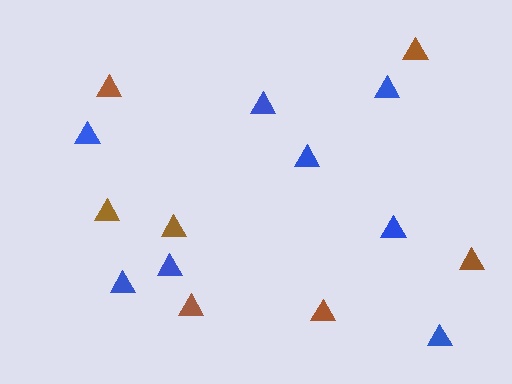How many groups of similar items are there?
There are 2 groups: one group of brown triangles (7) and one group of blue triangles (8).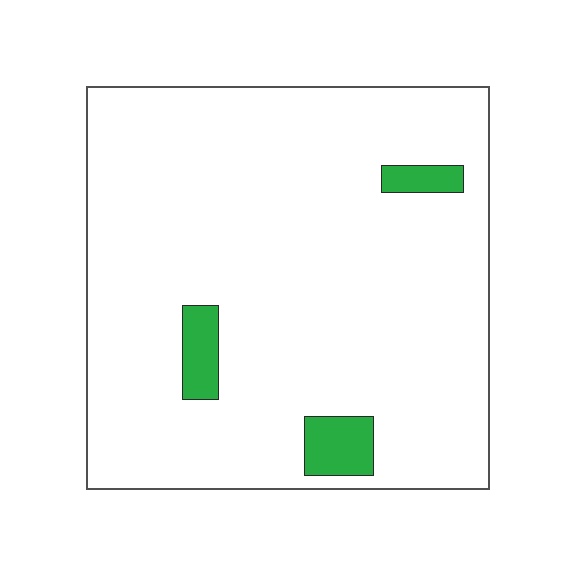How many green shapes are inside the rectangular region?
3.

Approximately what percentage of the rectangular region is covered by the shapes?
Approximately 5%.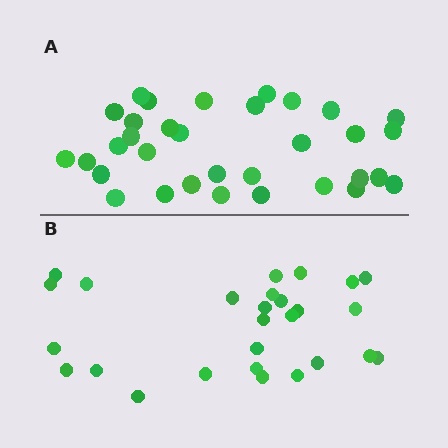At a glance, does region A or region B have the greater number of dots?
Region A (the top region) has more dots.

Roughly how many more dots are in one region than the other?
Region A has about 6 more dots than region B.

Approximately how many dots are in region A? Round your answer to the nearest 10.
About 30 dots. (The exact count is 33, which rounds to 30.)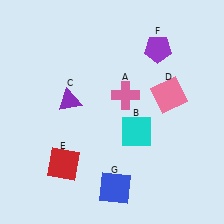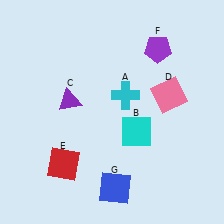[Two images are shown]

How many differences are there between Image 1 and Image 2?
There is 1 difference between the two images.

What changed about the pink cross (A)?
In Image 1, A is pink. In Image 2, it changed to cyan.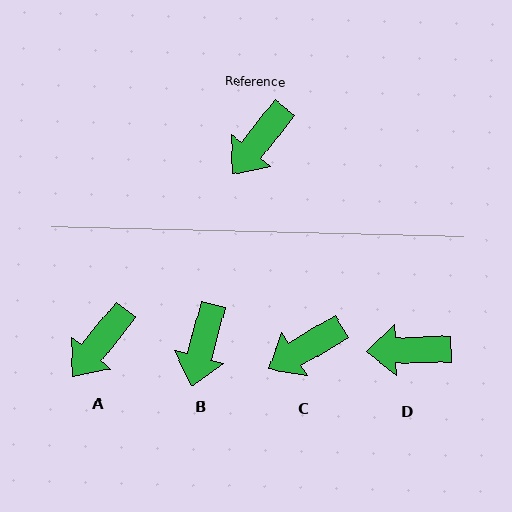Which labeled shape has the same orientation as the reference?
A.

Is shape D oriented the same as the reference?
No, it is off by about 50 degrees.